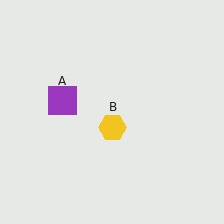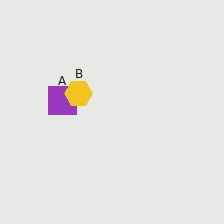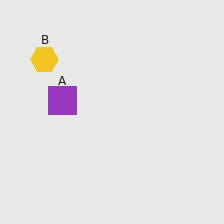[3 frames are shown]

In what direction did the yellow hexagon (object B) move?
The yellow hexagon (object B) moved up and to the left.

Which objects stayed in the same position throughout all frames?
Purple square (object A) remained stationary.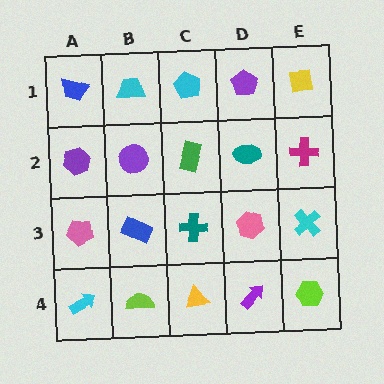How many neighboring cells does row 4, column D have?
3.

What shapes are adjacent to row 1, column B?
A purple circle (row 2, column B), a blue trapezoid (row 1, column A), a cyan pentagon (row 1, column C).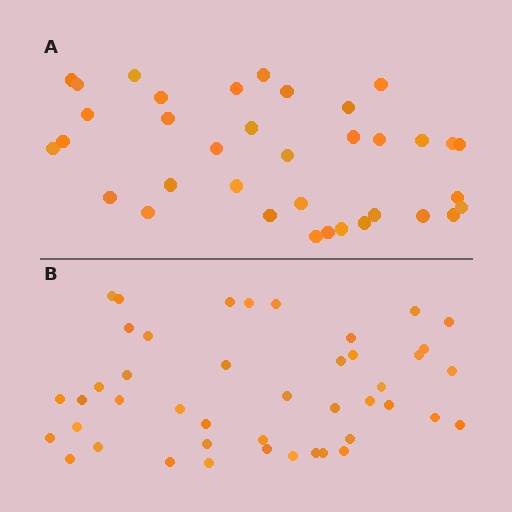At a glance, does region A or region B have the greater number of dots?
Region B (the bottom region) has more dots.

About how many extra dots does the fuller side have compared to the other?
Region B has roughly 8 or so more dots than region A.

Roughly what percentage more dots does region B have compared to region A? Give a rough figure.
About 20% more.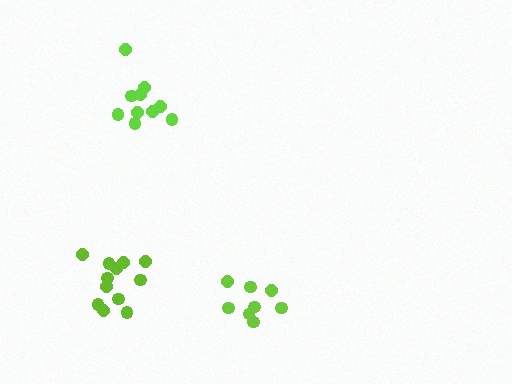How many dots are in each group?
Group 1: 10 dots, Group 2: 8 dots, Group 3: 12 dots (30 total).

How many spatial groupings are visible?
There are 3 spatial groupings.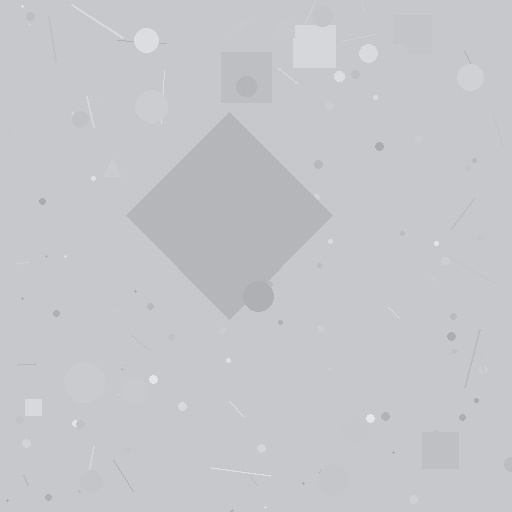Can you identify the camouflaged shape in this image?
The camouflaged shape is a diamond.